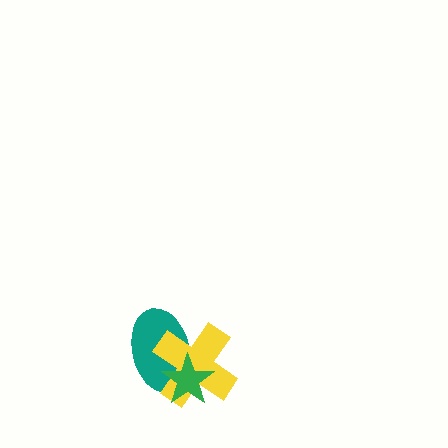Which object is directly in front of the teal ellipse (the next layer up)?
The yellow cross is directly in front of the teal ellipse.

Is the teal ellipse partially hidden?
Yes, it is partially covered by another shape.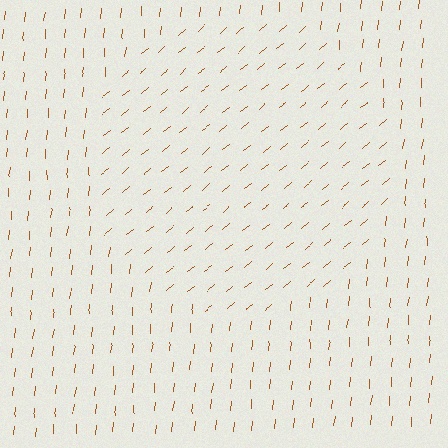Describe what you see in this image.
The image is filled with small brown line segments. A circle region in the image has lines oriented differently from the surrounding lines, creating a visible texture boundary.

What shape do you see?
I see a circle.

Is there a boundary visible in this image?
Yes, there is a texture boundary formed by a change in line orientation.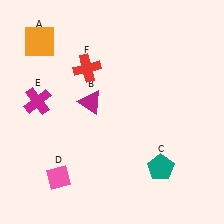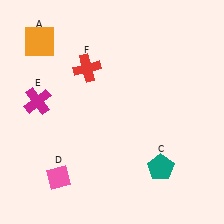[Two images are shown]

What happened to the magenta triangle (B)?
The magenta triangle (B) was removed in Image 2. It was in the top-left area of Image 1.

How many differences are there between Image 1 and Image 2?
There is 1 difference between the two images.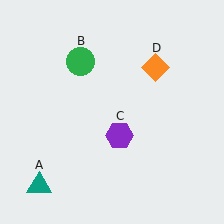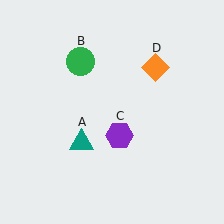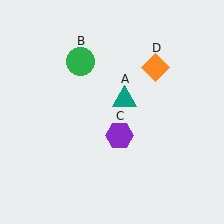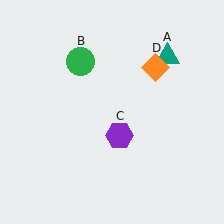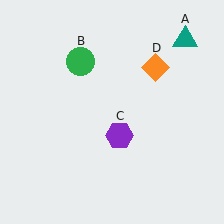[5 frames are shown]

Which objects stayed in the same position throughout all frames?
Green circle (object B) and purple hexagon (object C) and orange diamond (object D) remained stationary.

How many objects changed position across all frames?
1 object changed position: teal triangle (object A).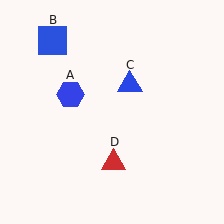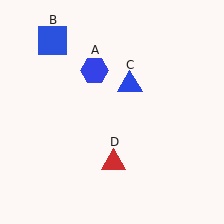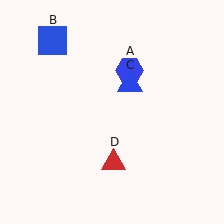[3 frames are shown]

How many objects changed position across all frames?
1 object changed position: blue hexagon (object A).